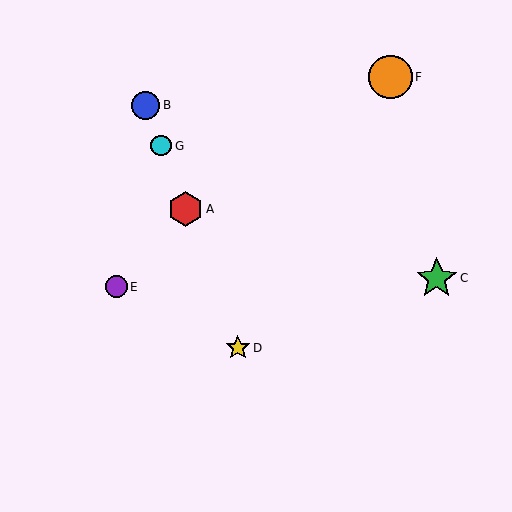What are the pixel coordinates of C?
Object C is at (437, 278).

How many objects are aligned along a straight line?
4 objects (A, B, D, G) are aligned along a straight line.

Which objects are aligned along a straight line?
Objects A, B, D, G are aligned along a straight line.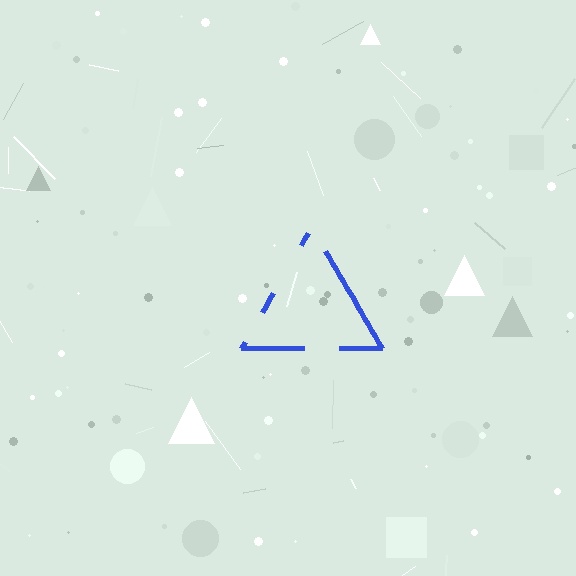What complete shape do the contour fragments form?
The contour fragments form a triangle.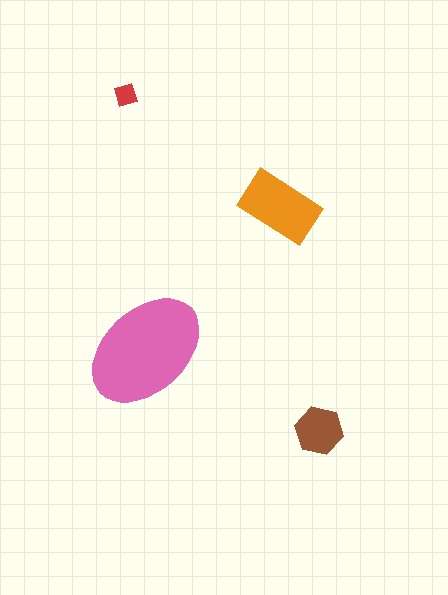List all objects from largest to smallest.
The pink ellipse, the orange rectangle, the brown hexagon, the red diamond.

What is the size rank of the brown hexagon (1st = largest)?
3rd.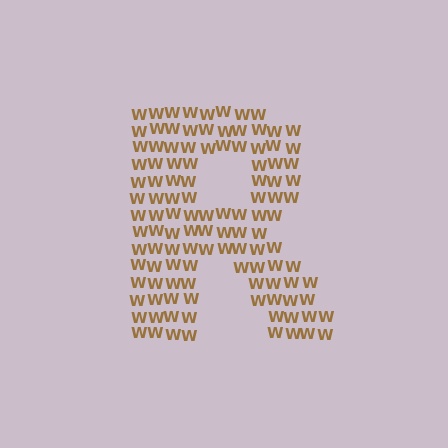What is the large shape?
The large shape is the letter R.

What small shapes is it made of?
It is made of small letter W's.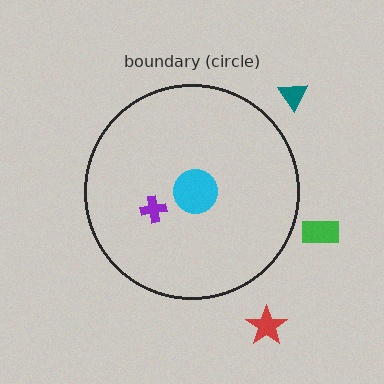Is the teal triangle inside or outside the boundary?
Outside.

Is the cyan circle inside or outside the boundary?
Inside.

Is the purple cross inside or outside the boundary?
Inside.